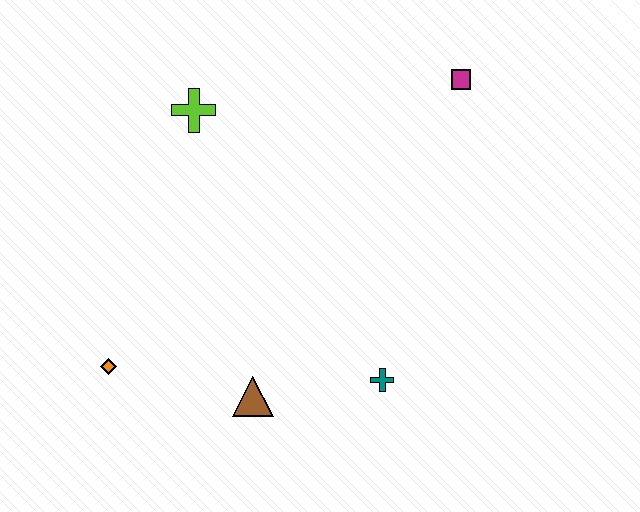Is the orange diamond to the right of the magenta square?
No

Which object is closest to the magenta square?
The lime cross is closest to the magenta square.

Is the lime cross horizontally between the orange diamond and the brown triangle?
Yes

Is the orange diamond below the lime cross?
Yes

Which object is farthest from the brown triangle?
The magenta square is farthest from the brown triangle.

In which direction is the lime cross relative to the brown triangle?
The lime cross is above the brown triangle.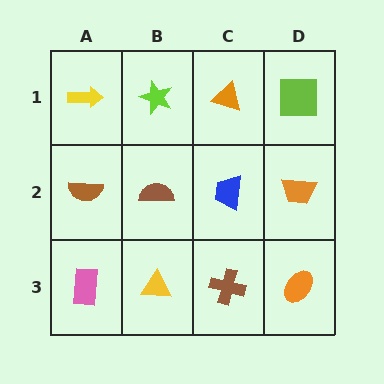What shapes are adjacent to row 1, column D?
An orange trapezoid (row 2, column D), an orange triangle (row 1, column C).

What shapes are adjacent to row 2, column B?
A lime star (row 1, column B), a yellow triangle (row 3, column B), a brown semicircle (row 2, column A), a blue trapezoid (row 2, column C).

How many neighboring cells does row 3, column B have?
3.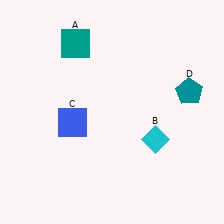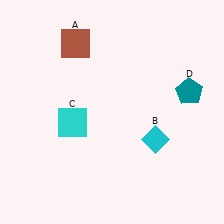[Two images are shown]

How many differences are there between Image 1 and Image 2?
There are 2 differences between the two images.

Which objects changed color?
A changed from teal to brown. C changed from blue to cyan.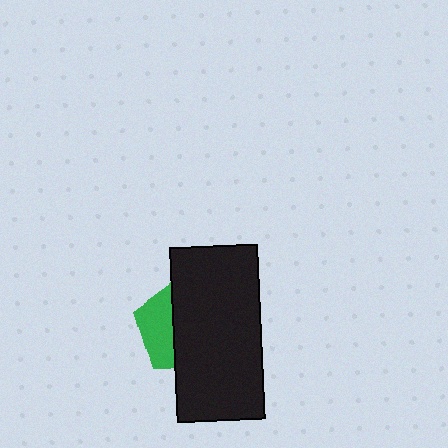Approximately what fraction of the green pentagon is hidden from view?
Roughly 64% of the green pentagon is hidden behind the black rectangle.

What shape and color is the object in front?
The object in front is a black rectangle.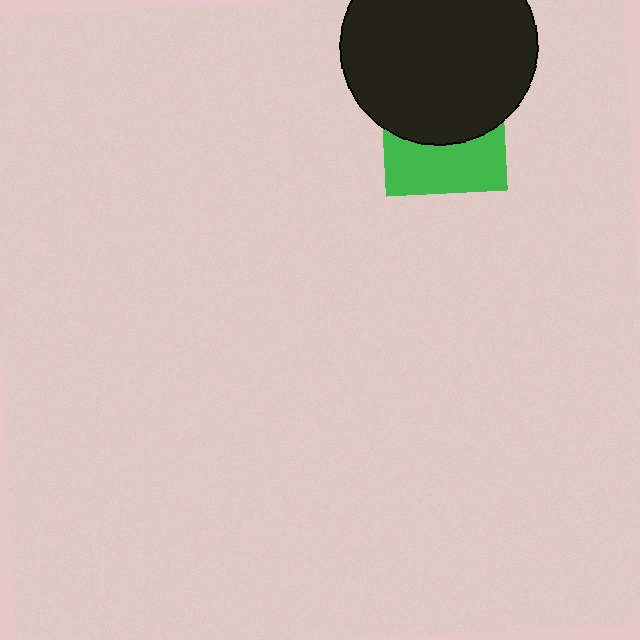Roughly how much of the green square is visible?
A small part of it is visible (roughly 44%).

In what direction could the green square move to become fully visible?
The green square could move down. That would shift it out from behind the black circle entirely.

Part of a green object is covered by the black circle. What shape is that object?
It is a square.